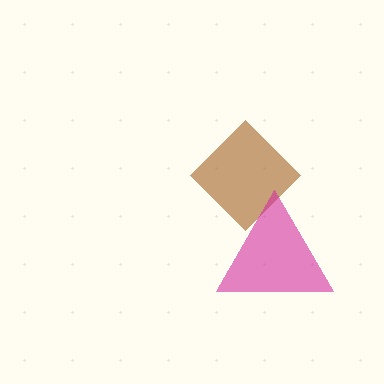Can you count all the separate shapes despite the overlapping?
Yes, there are 2 separate shapes.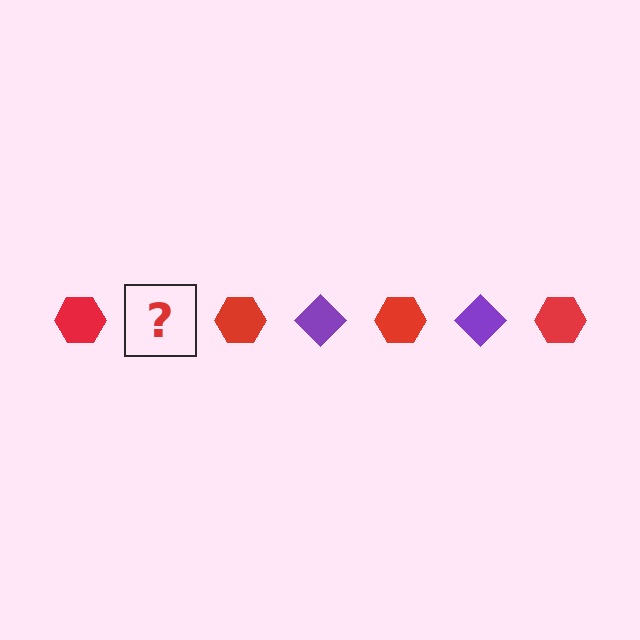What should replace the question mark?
The question mark should be replaced with a purple diamond.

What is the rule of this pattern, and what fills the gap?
The rule is that the pattern alternates between red hexagon and purple diamond. The gap should be filled with a purple diamond.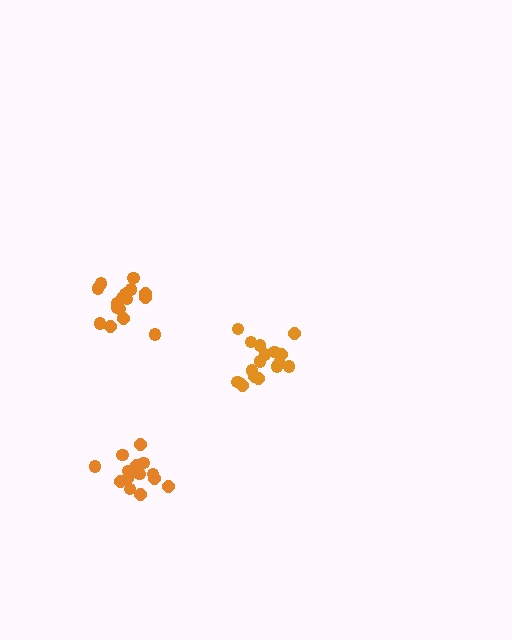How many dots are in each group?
Group 1: 15 dots, Group 2: 17 dots, Group 3: 17 dots (49 total).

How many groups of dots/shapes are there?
There are 3 groups.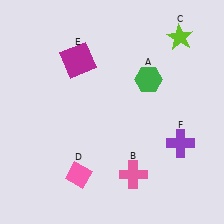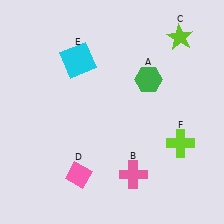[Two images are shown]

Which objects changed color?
E changed from magenta to cyan. F changed from purple to lime.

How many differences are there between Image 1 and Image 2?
There are 2 differences between the two images.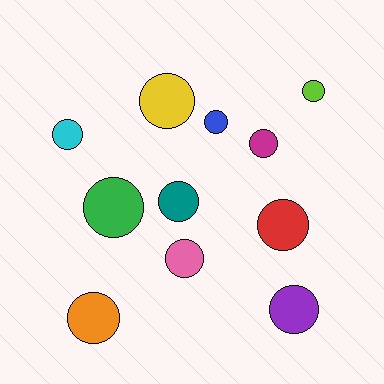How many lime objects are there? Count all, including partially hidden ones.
There is 1 lime object.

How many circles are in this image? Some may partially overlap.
There are 11 circles.